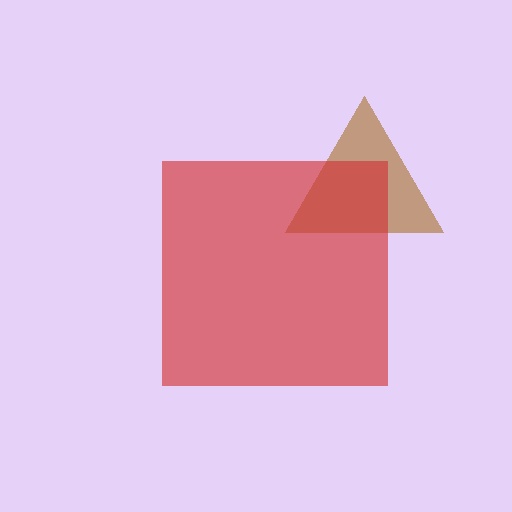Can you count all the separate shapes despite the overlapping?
Yes, there are 2 separate shapes.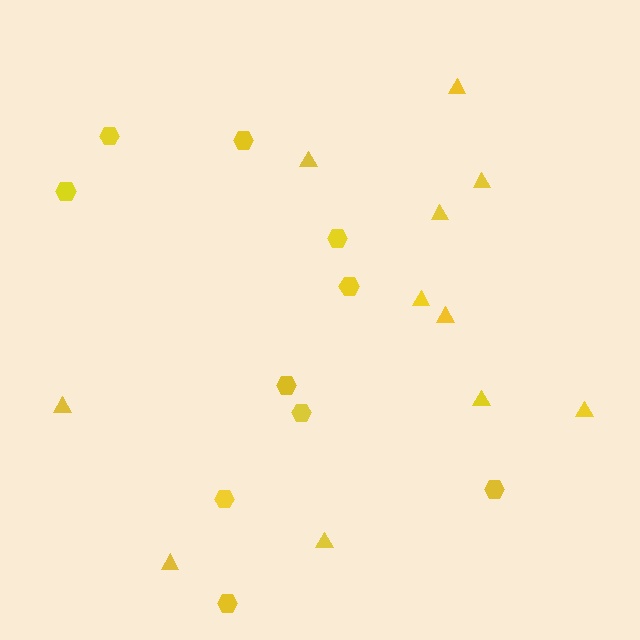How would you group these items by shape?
There are 2 groups: one group of triangles (11) and one group of hexagons (10).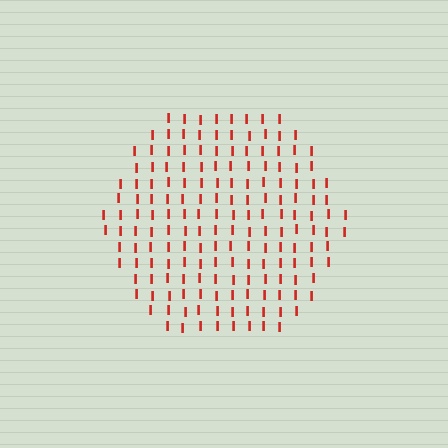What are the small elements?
The small elements are letter I's.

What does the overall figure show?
The overall figure shows a hexagon.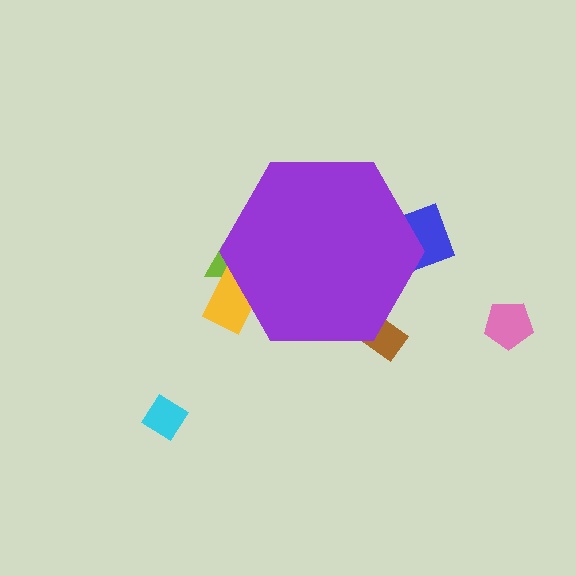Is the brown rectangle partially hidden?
Yes, the brown rectangle is partially hidden behind the purple hexagon.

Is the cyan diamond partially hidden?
No, the cyan diamond is fully visible.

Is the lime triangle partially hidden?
Yes, the lime triangle is partially hidden behind the purple hexagon.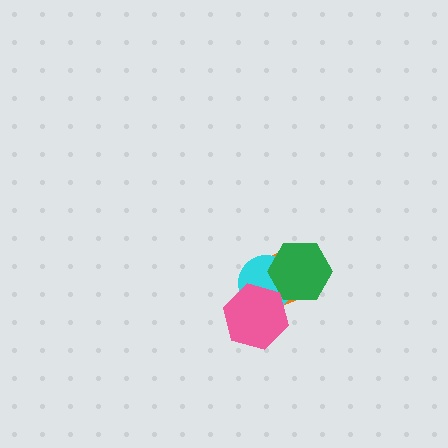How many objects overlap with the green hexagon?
2 objects overlap with the green hexagon.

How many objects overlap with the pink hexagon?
2 objects overlap with the pink hexagon.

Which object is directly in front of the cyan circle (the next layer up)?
The green hexagon is directly in front of the cyan circle.